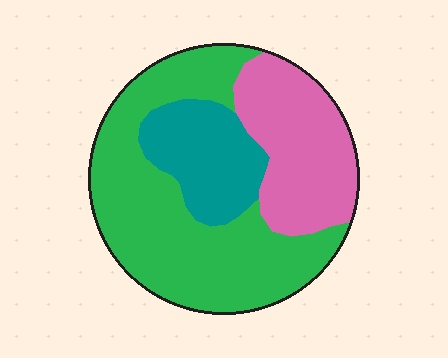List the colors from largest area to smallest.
From largest to smallest: green, pink, teal.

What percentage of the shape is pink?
Pink takes up about one quarter (1/4) of the shape.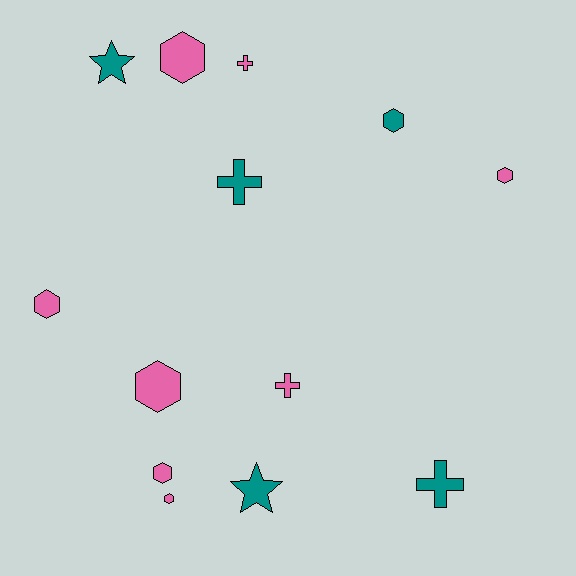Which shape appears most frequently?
Hexagon, with 7 objects.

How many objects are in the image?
There are 13 objects.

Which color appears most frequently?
Pink, with 8 objects.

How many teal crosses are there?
There are 2 teal crosses.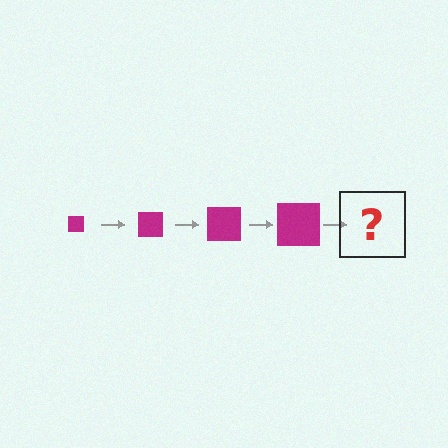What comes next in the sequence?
The next element should be a magenta square, larger than the previous one.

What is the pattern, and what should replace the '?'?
The pattern is that the square gets progressively larger each step. The '?' should be a magenta square, larger than the previous one.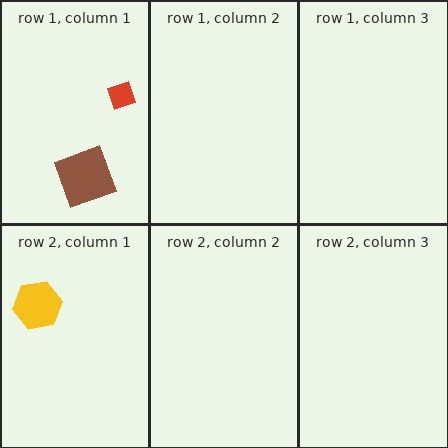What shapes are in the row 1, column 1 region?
The red diamond, the brown square.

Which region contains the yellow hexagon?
The row 2, column 1 region.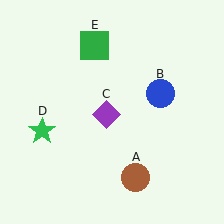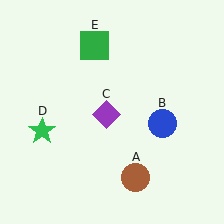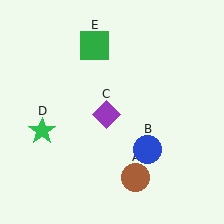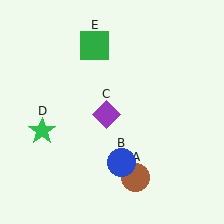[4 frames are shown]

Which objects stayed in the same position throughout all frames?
Brown circle (object A) and purple diamond (object C) and green star (object D) and green square (object E) remained stationary.